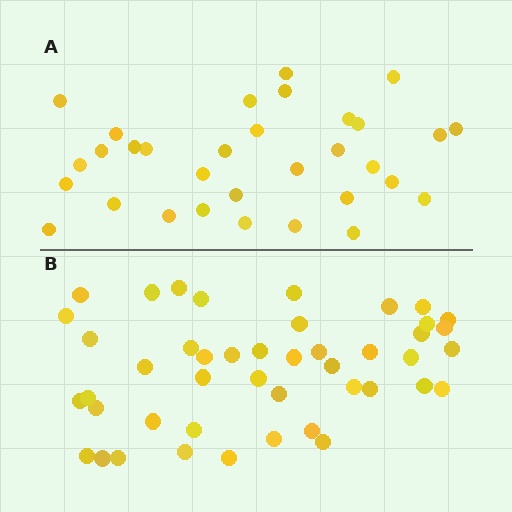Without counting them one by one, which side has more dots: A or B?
Region B (the bottom region) has more dots.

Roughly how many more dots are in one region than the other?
Region B has approximately 15 more dots than region A.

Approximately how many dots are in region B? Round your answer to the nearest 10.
About 40 dots. (The exact count is 45, which rounds to 40.)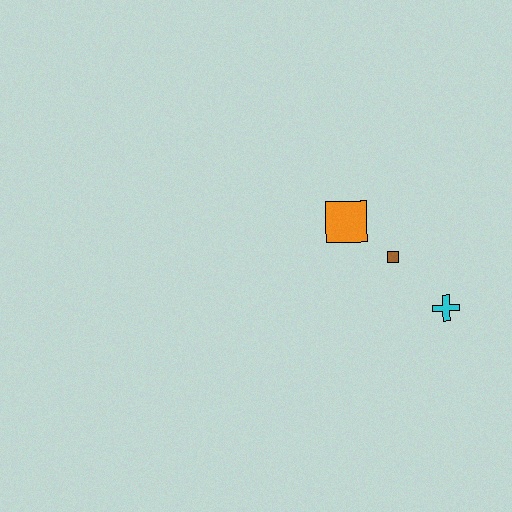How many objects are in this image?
There are 3 objects.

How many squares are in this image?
There are 2 squares.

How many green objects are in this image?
There are no green objects.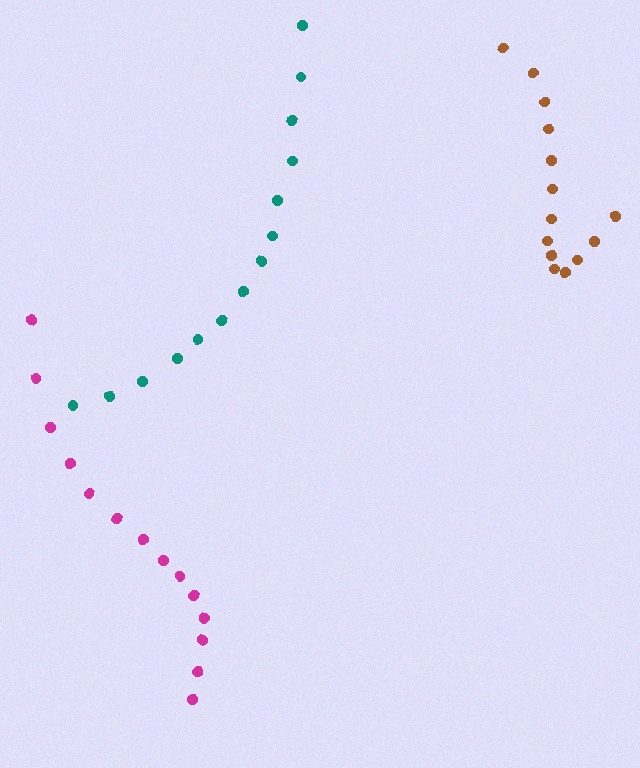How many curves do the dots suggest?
There are 3 distinct paths.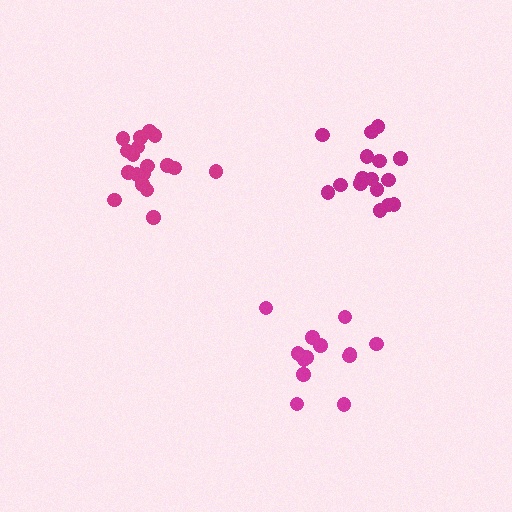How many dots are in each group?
Group 1: 16 dots, Group 2: 13 dots, Group 3: 18 dots (47 total).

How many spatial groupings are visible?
There are 3 spatial groupings.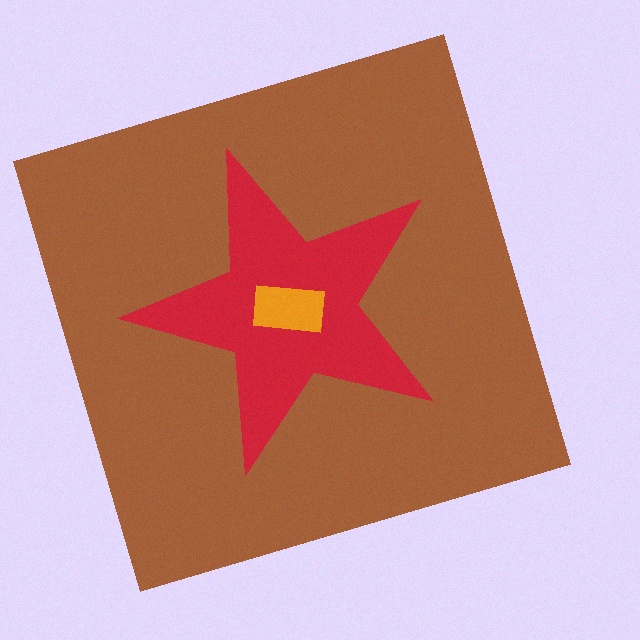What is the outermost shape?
The brown square.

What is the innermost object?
The orange rectangle.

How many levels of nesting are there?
3.